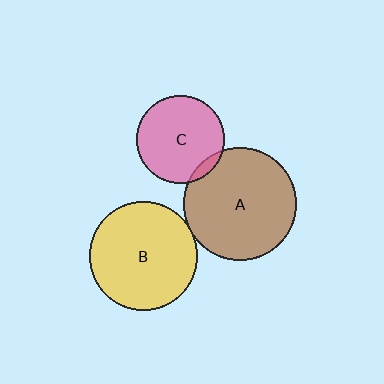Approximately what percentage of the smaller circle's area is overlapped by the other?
Approximately 5%.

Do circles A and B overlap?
Yes.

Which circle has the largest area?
Circle A (brown).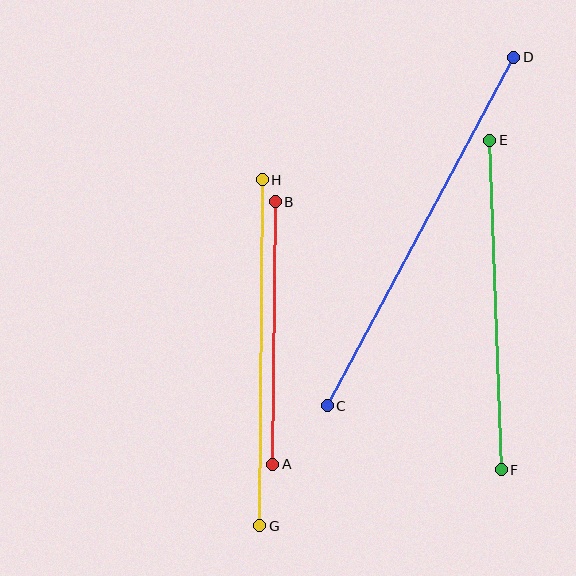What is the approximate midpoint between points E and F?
The midpoint is at approximately (496, 305) pixels.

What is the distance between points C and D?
The distance is approximately 395 pixels.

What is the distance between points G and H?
The distance is approximately 346 pixels.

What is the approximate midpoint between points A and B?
The midpoint is at approximately (274, 333) pixels.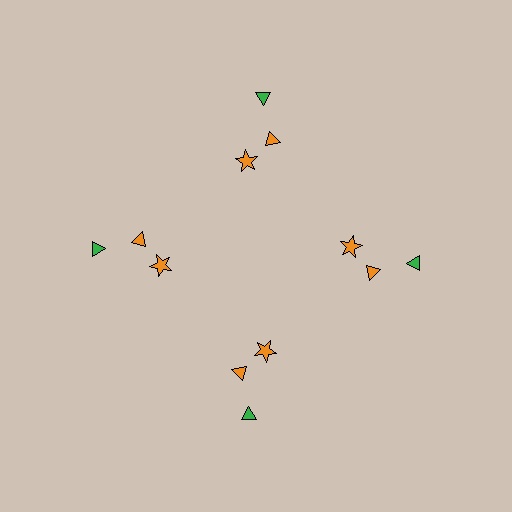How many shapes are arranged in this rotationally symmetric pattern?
There are 12 shapes, arranged in 4 groups of 3.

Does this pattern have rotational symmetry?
Yes, this pattern has 4-fold rotational symmetry. It looks the same after rotating 90 degrees around the center.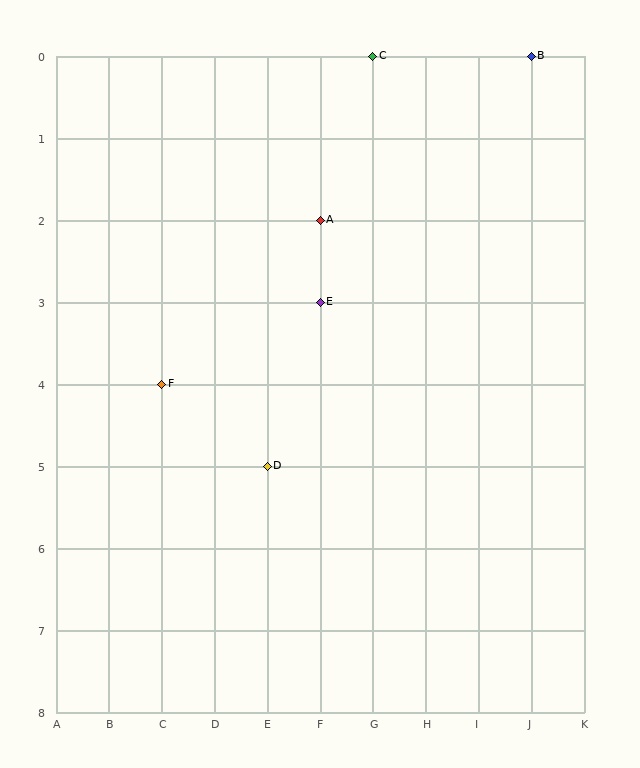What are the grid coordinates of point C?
Point C is at grid coordinates (G, 0).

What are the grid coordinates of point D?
Point D is at grid coordinates (E, 5).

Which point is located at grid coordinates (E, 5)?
Point D is at (E, 5).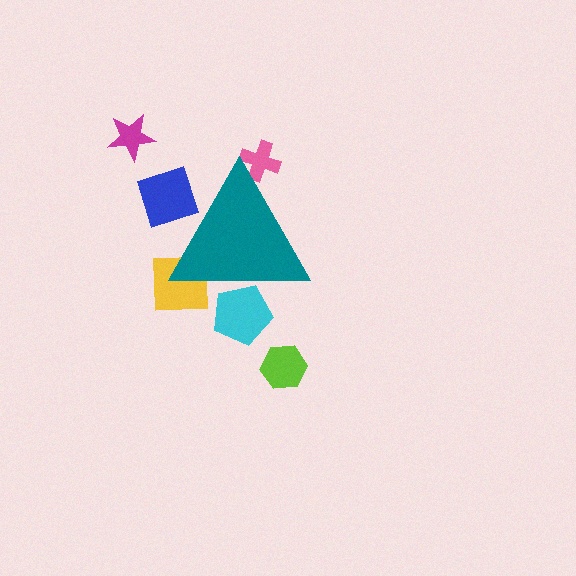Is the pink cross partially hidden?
Yes, the pink cross is partially hidden behind the teal triangle.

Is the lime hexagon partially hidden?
No, the lime hexagon is fully visible.